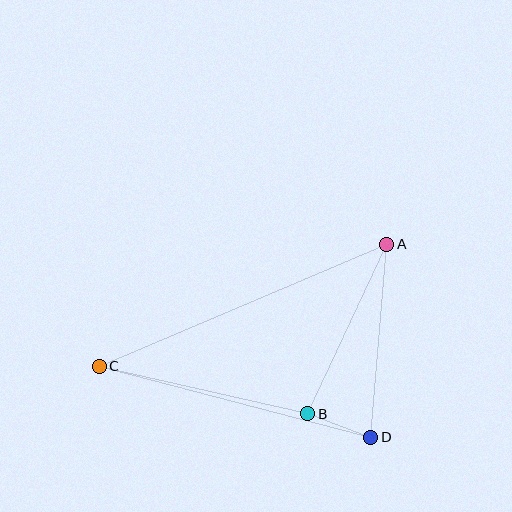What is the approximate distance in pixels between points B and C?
The distance between B and C is approximately 214 pixels.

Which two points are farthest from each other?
Points A and C are farthest from each other.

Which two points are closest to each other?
Points B and D are closest to each other.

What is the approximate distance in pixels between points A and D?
The distance between A and D is approximately 194 pixels.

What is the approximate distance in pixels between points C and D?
The distance between C and D is approximately 281 pixels.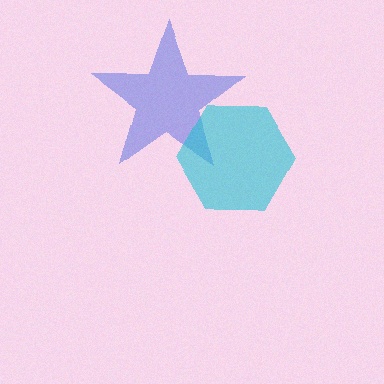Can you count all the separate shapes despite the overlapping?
Yes, there are 2 separate shapes.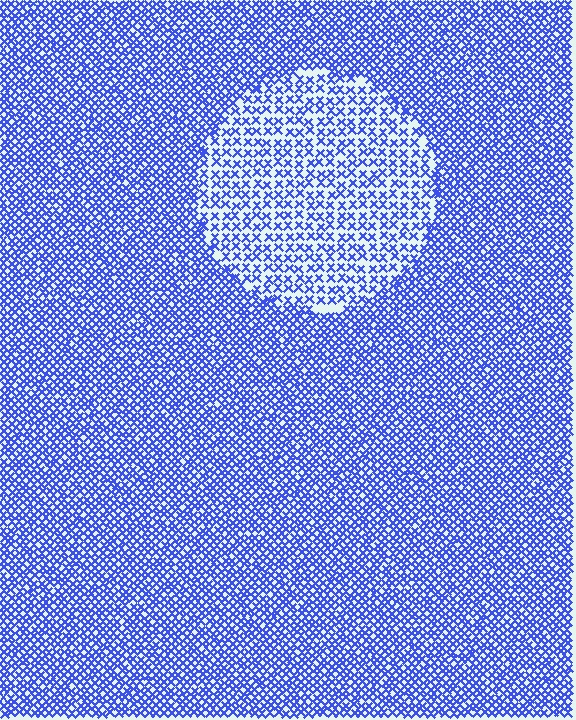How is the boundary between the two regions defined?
The boundary is defined by a change in element density (approximately 1.9x ratio). All elements are the same color, size, and shape.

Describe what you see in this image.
The image contains small blue elements arranged at two different densities. A circle-shaped region is visible where the elements are less densely packed than the surrounding area.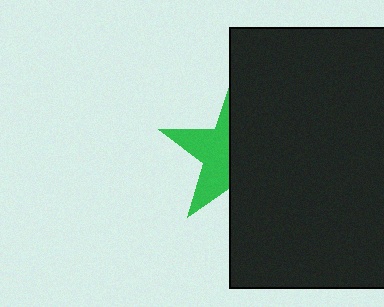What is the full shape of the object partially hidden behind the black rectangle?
The partially hidden object is a green star.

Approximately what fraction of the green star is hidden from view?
Roughly 56% of the green star is hidden behind the black rectangle.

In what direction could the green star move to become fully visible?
The green star could move left. That would shift it out from behind the black rectangle entirely.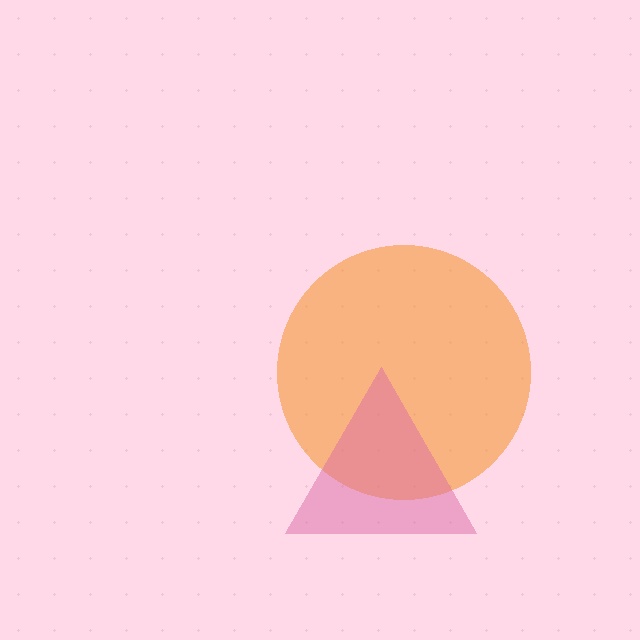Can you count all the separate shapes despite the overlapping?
Yes, there are 2 separate shapes.